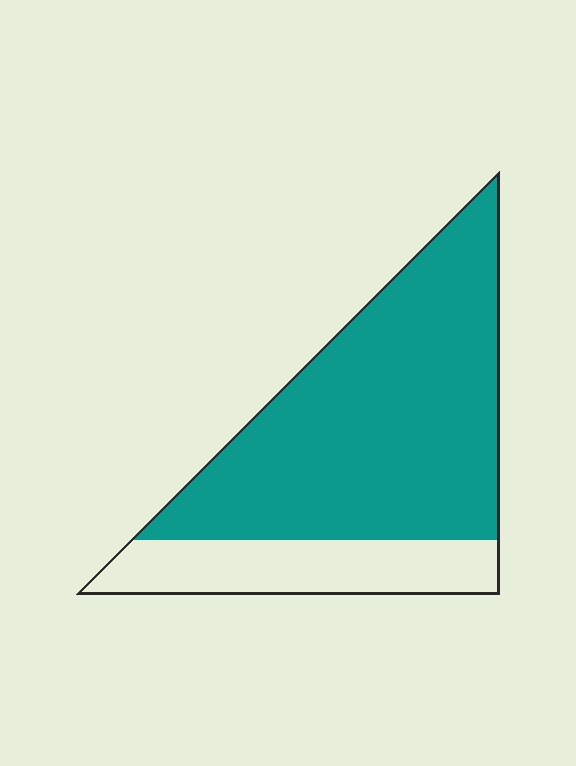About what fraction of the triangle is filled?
About three quarters (3/4).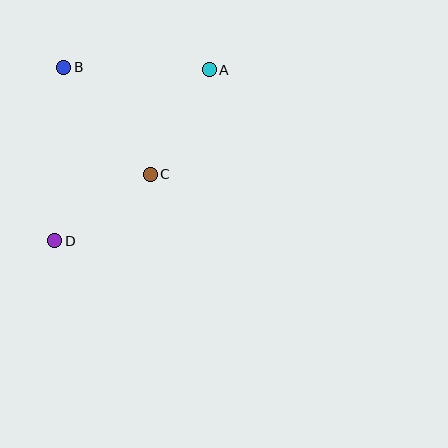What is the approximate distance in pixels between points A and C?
The distance between A and C is approximately 120 pixels.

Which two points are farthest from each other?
Points A and D are farthest from each other.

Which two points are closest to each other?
Points C and D are closest to each other.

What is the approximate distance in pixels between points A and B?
The distance between A and B is approximately 145 pixels.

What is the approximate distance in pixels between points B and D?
The distance between B and D is approximately 173 pixels.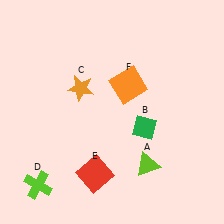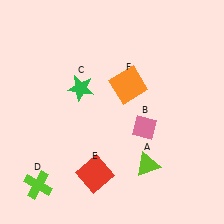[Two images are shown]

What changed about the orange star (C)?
In Image 1, C is orange. In Image 2, it changed to green.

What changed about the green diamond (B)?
In Image 1, B is green. In Image 2, it changed to pink.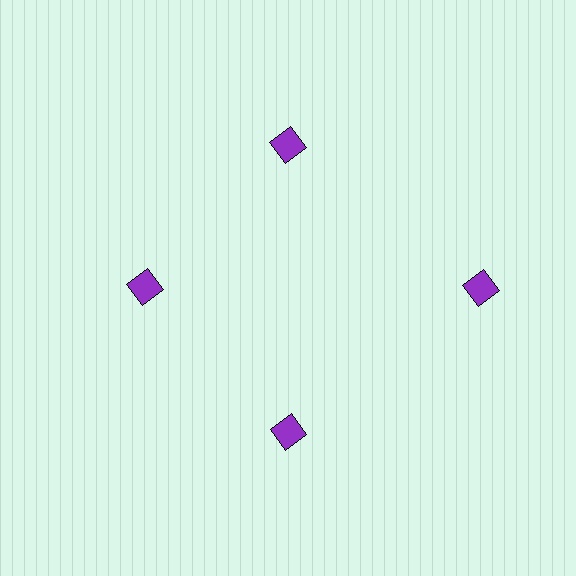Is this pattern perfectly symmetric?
No. The 4 purple diamonds are arranged in a ring, but one element near the 3 o'clock position is pushed outward from the center, breaking the 4-fold rotational symmetry.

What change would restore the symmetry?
The symmetry would be restored by moving it inward, back onto the ring so that all 4 diamonds sit at equal angles and equal distance from the center.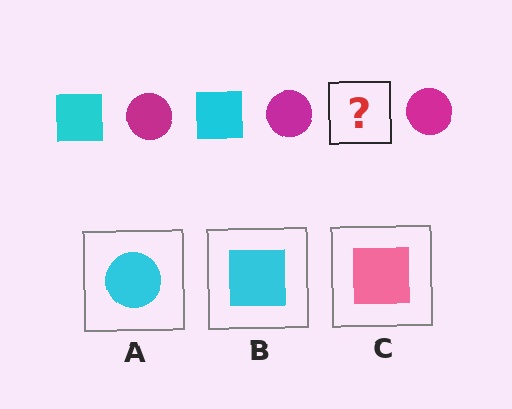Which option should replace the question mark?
Option B.